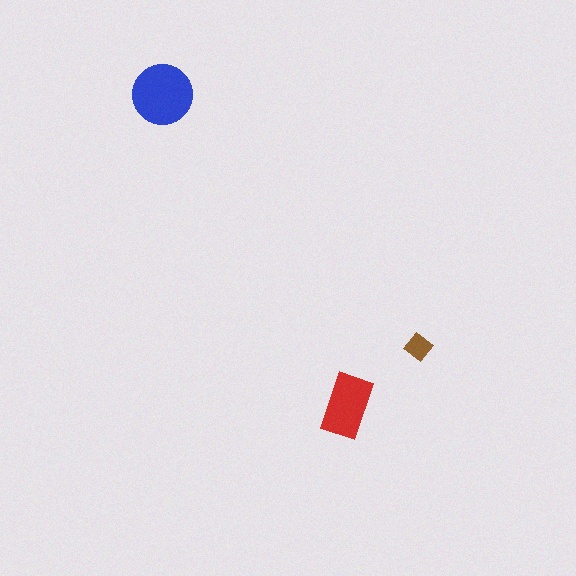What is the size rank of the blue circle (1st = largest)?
1st.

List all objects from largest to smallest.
The blue circle, the red rectangle, the brown diamond.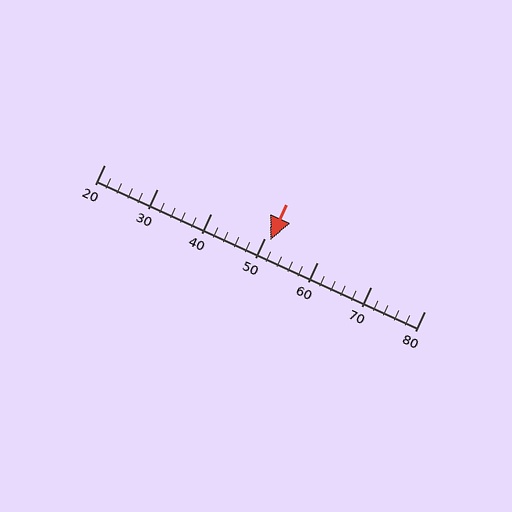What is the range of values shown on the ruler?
The ruler shows values from 20 to 80.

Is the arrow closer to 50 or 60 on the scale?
The arrow is closer to 50.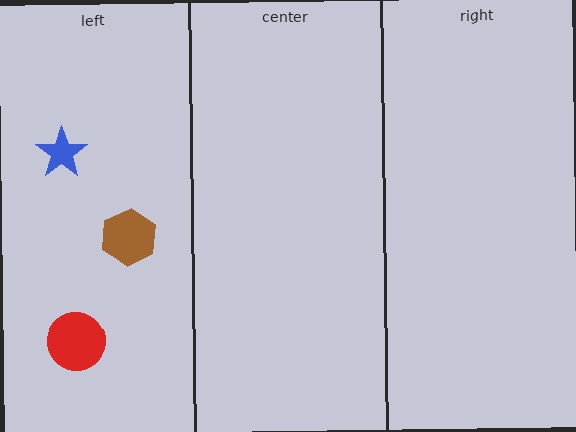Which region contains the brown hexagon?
The left region.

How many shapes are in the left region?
3.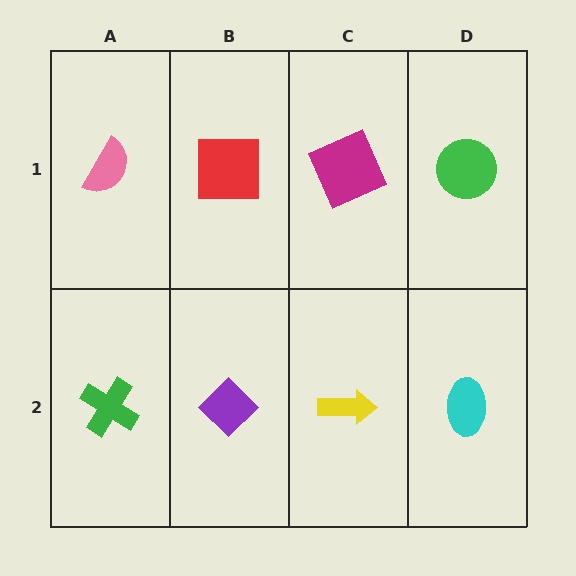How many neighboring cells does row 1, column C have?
3.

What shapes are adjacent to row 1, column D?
A cyan ellipse (row 2, column D), a magenta square (row 1, column C).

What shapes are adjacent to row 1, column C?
A yellow arrow (row 2, column C), a red square (row 1, column B), a green circle (row 1, column D).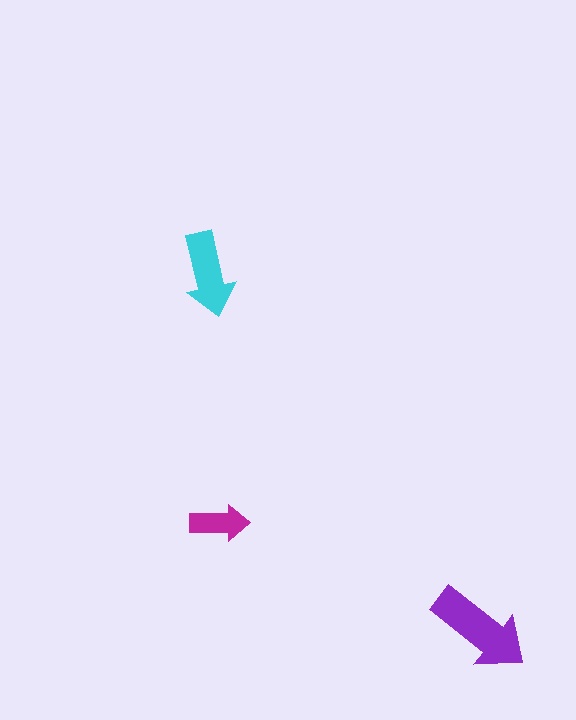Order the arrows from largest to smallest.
the purple one, the cyan one, the magenta one.